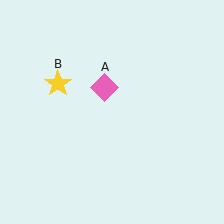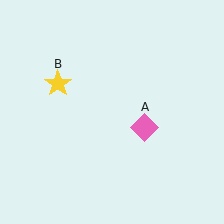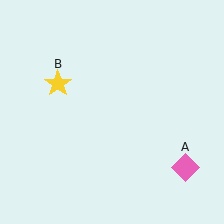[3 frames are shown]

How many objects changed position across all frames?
1 object changed position: pink diamond (object A).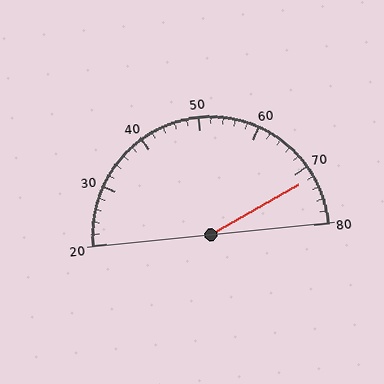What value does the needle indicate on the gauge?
The needle indicates approximately 72.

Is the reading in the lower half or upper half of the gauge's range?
The reading is in the upper half of the range (20 to 80).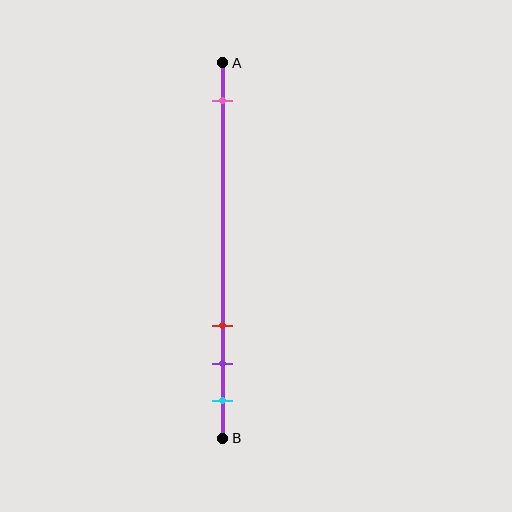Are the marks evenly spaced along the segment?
No, the marks are not evenly spaced.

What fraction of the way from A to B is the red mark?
The red mark is approximately 70% (0.7) of the way from A to B.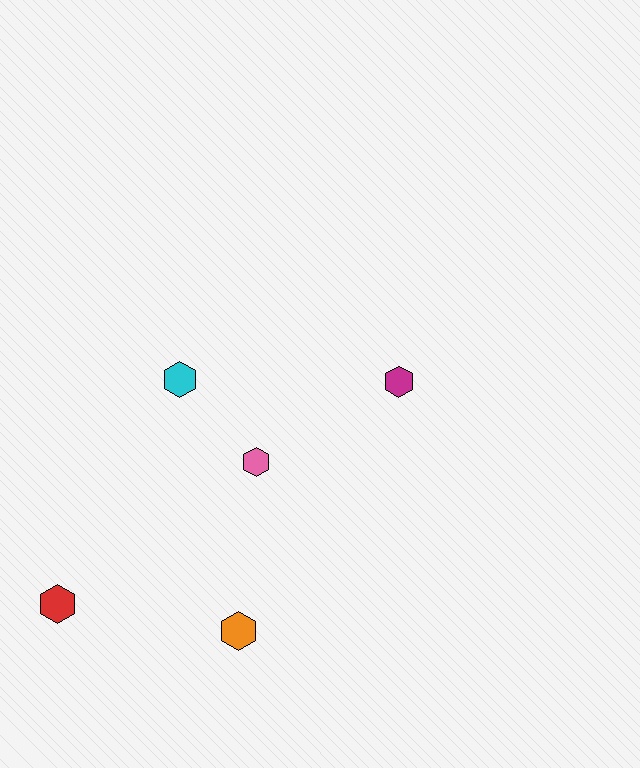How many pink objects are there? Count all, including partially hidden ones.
There is 1 pink object.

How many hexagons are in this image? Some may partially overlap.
There are 5 hexagons.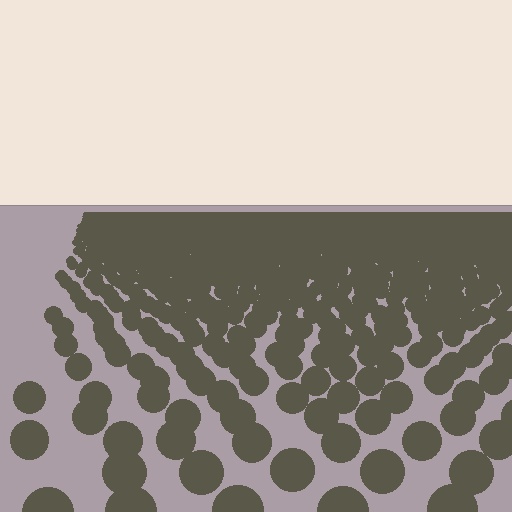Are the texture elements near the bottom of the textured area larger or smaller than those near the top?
Larger. Near the bottom, elements are closer to the viewer and appear at a bigger on-screen size.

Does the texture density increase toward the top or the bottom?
Density increases toward the top.